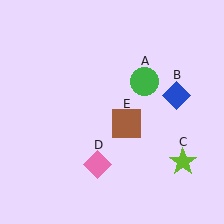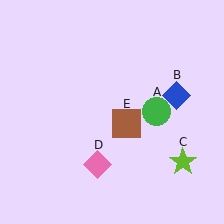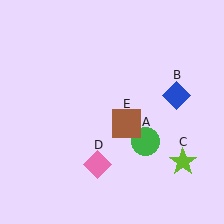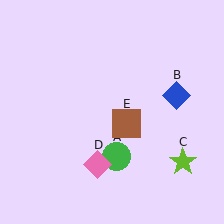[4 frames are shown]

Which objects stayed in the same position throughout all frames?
Blue diamond (object B) and lime star (object C) and pink diamond (object D) and brown square (object E) remained stationary.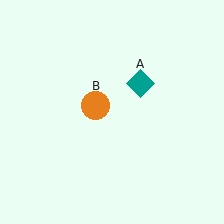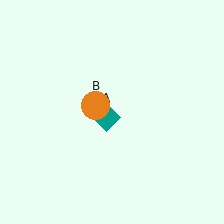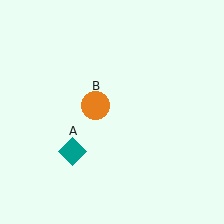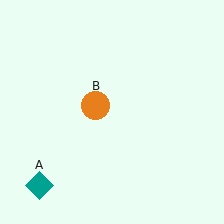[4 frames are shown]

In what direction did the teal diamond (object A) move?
The teal diamond (object A) moved down and to the left.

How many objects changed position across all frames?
1 object changed position: teal diamond (object A).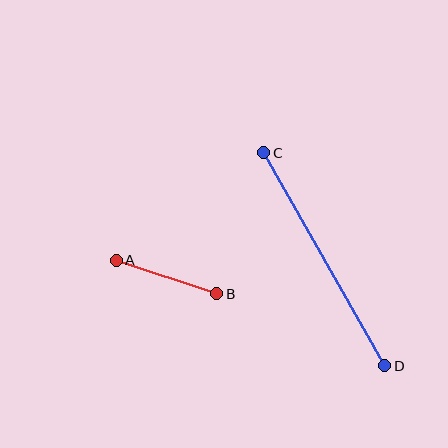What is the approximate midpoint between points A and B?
The midpoint is at approximately (166, 277) pixels.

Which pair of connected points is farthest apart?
Points C and D are farthest apart.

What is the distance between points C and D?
The distance is approximately 245 pixels.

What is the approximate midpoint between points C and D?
The midpoint is at approximately (324, 259) pixels.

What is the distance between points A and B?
The distance is approximately 106 pixels.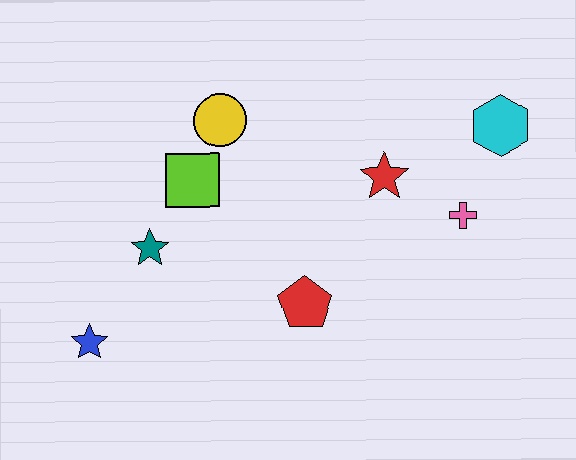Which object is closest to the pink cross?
The red star is closest to the pink cross.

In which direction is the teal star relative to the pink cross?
The teal star is to the left of the pink cross.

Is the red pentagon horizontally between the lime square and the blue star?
No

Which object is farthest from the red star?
The blue star is farthest from the red star.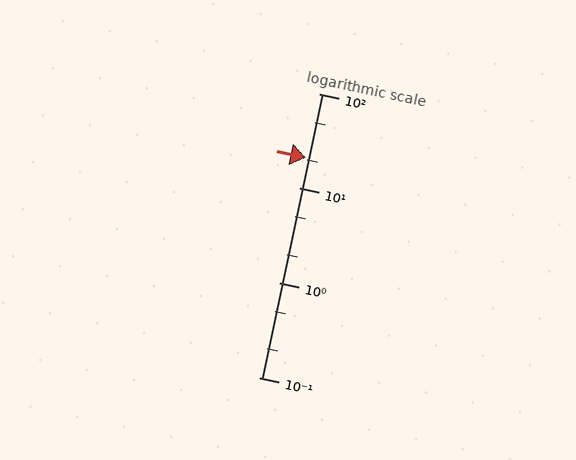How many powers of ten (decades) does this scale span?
The scale spans 3 decades, from 0.1 to 100.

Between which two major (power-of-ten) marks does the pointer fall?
The pointer is between 10 and 100.